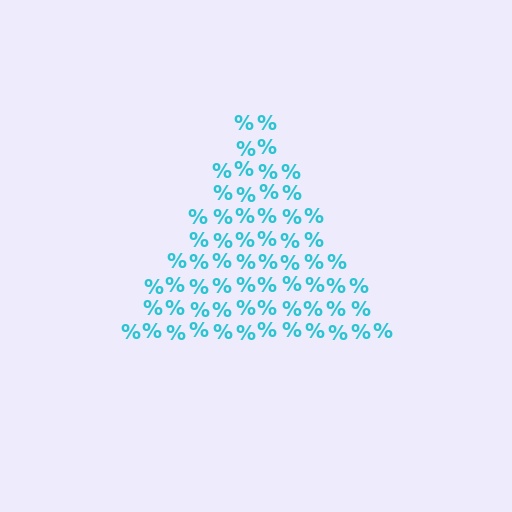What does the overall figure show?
The overall figure shows a triangle.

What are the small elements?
The small elements are percent signs.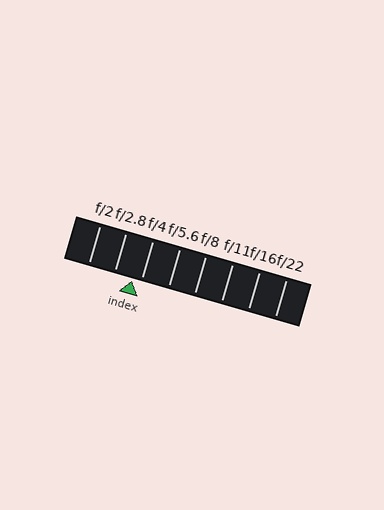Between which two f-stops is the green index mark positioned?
The index mark is between f/2.8 and f/4.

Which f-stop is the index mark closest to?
The index mark is closest to f/4.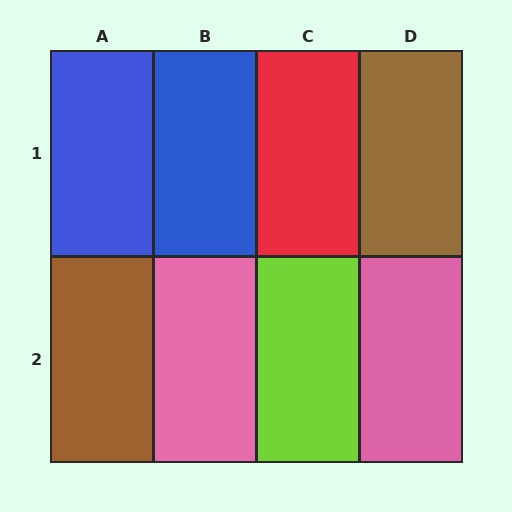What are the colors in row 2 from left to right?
Brown, pink, lime, pink.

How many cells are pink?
2 cells are pink.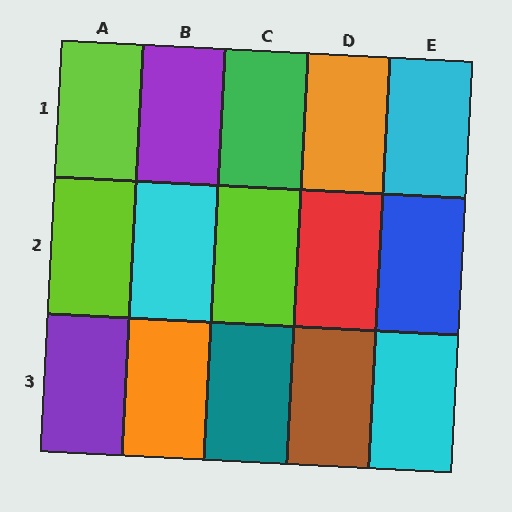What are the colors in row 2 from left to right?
Lime, cyan, lime, red, blue.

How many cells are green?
1 cell is green.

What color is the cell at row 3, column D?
Brown.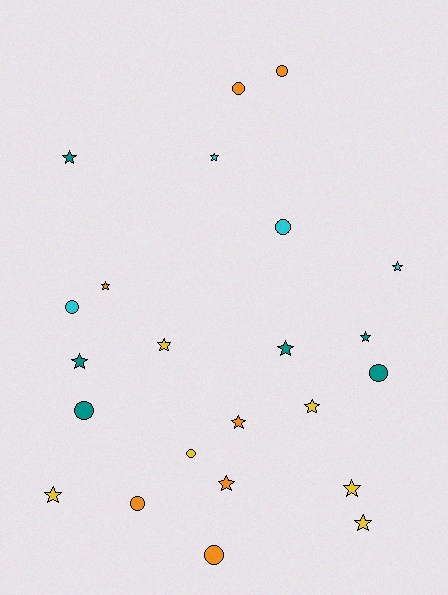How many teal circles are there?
There are 2 teal circles.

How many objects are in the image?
There are 23 objects.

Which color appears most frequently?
Orange, with 7 objects.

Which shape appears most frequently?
Star, with 14 objects.